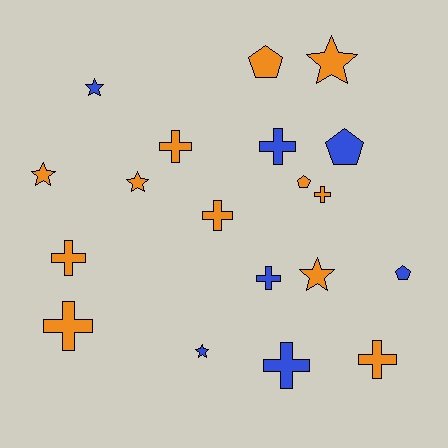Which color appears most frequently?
Orange, with 12 objects.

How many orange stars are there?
There are 4 orange stars.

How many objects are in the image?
There are 19 objects.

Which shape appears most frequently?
Cross, with 9 objects.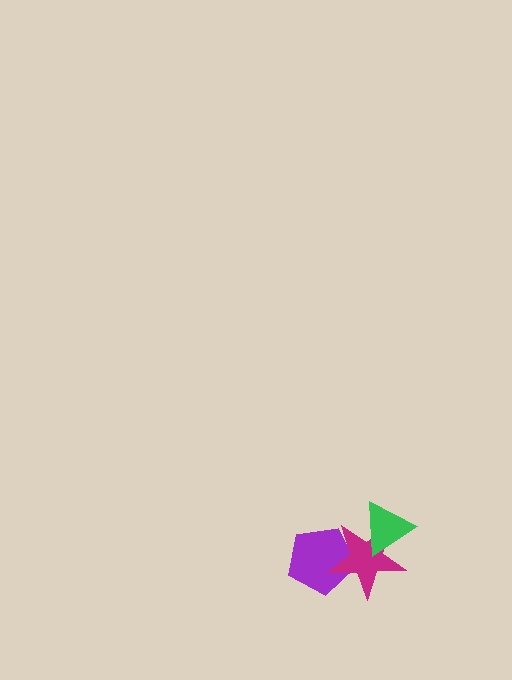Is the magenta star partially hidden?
Yes, it is partially covered by another shape.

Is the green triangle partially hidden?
No, no other shape covers it.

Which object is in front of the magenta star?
The green triangle is in front of the magenta star.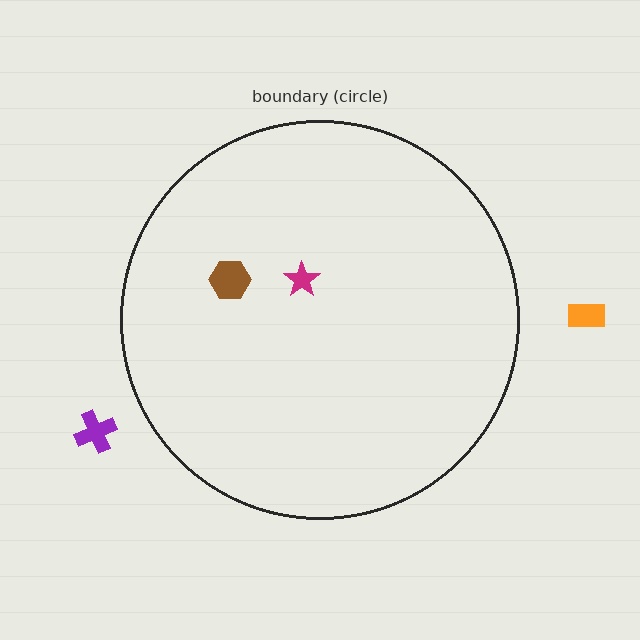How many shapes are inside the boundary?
2 inside, 2 outside.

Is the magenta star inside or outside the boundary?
Inside.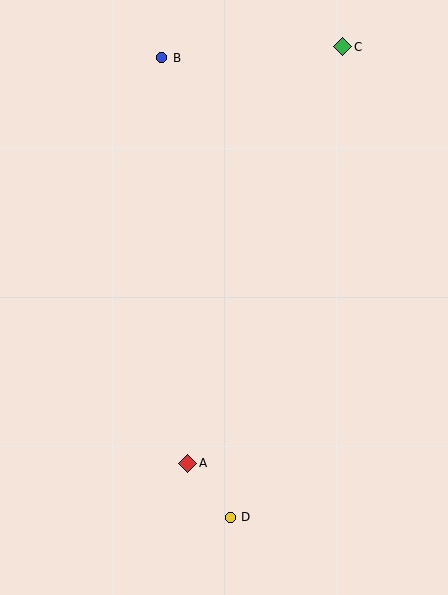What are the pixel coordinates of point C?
Point C is at (343, 47).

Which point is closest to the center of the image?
Point A at (188, 463) is closest to the center.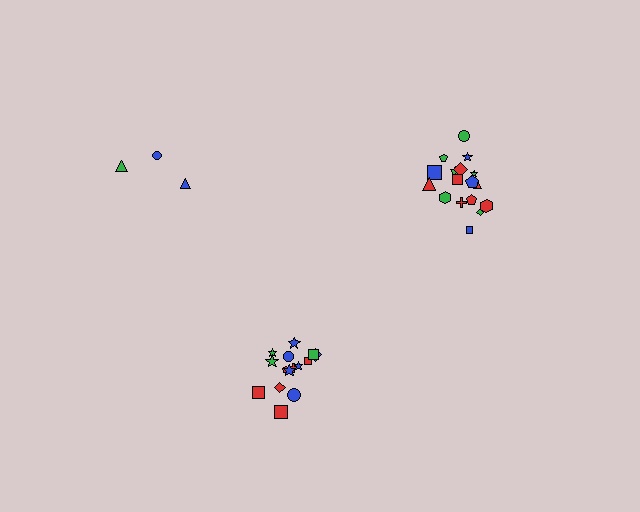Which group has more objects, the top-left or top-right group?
The top-right group.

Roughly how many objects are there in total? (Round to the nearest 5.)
Roughly 35 objects in total.